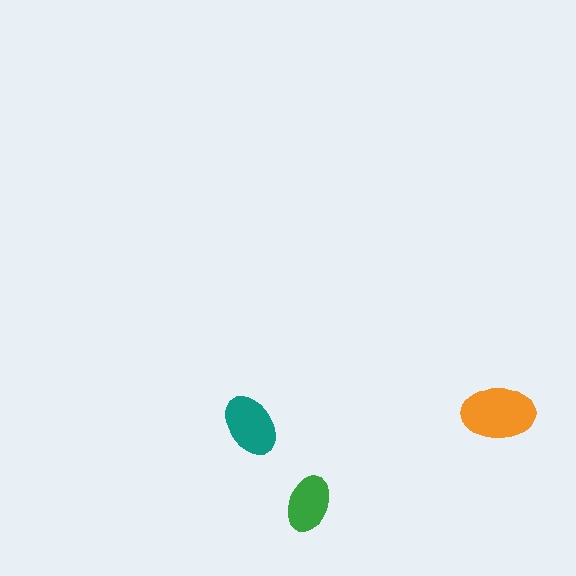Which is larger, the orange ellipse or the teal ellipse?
The orange one.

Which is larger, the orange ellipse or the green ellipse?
The orange one.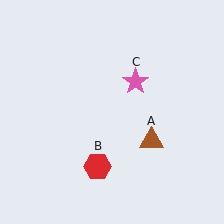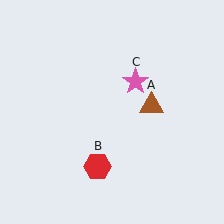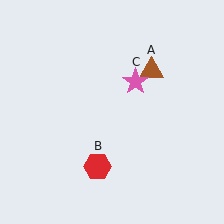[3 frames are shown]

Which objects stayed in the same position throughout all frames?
Red hexagon (object B) and pink star (object C) remained stationary.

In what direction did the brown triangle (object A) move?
The brown triangle (object A) moved up.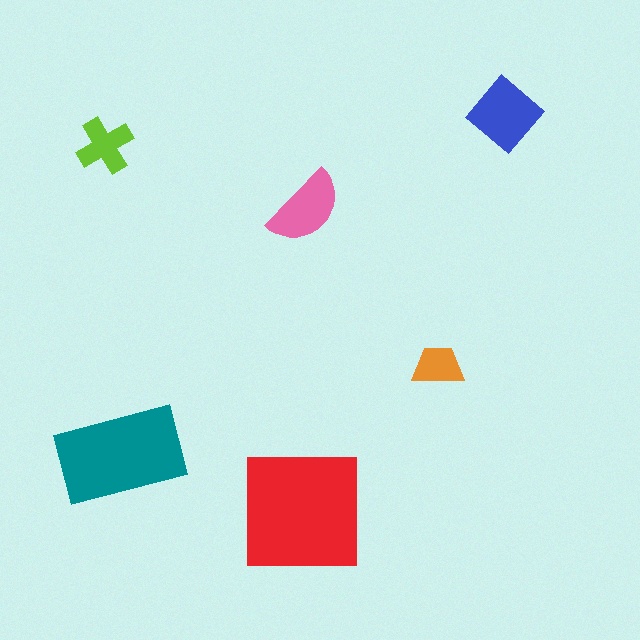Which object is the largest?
The red square.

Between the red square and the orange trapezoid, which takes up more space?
The red square.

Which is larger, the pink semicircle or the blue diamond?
The blue diamond.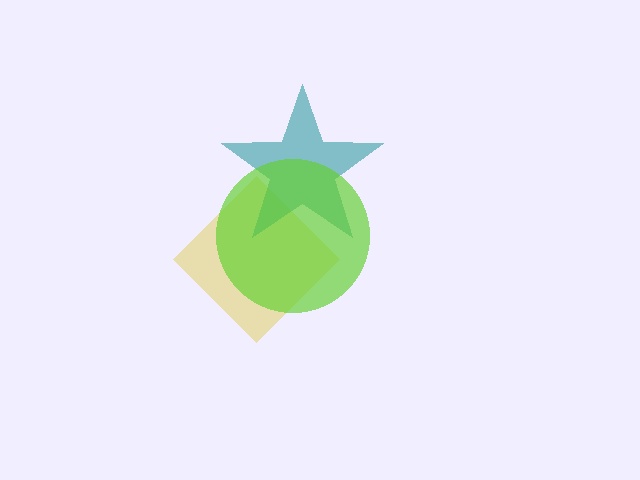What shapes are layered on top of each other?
The layered shapes are: a yellow diamond, a teal star, a lime circle.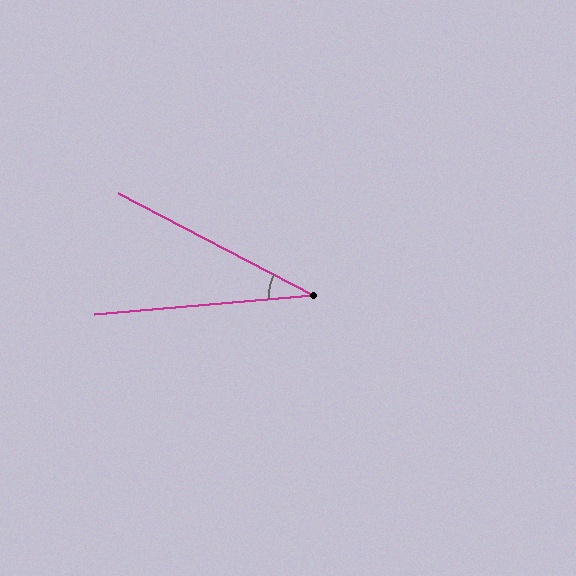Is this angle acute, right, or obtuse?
It is acute.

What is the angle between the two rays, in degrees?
Approximately 33 degrees.